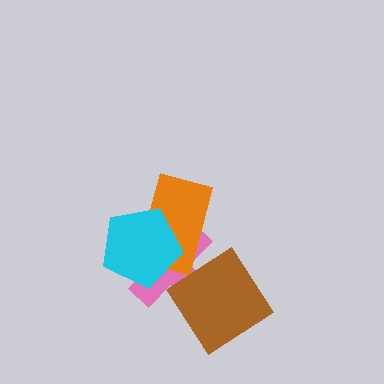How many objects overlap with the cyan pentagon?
2 objects overlap with the cyan pentagon.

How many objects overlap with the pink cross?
3 objects overlap with the pink cross.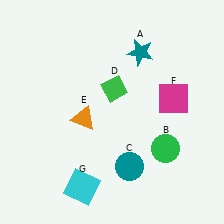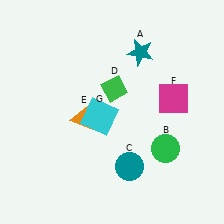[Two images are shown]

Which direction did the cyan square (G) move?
The cyan square (G) moved up.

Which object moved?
The cyan square (G) moved up.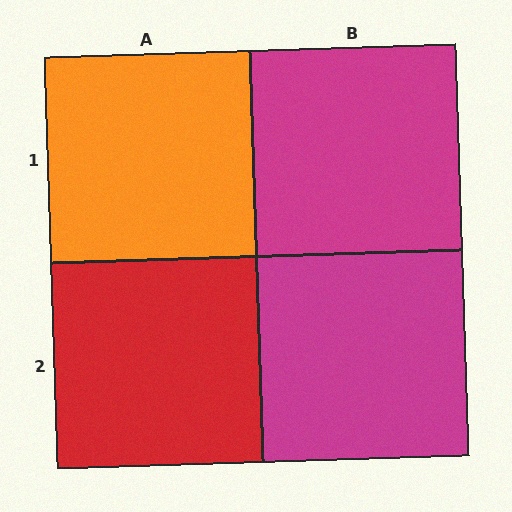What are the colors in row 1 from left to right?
Orange, magenta.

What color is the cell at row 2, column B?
Magenta.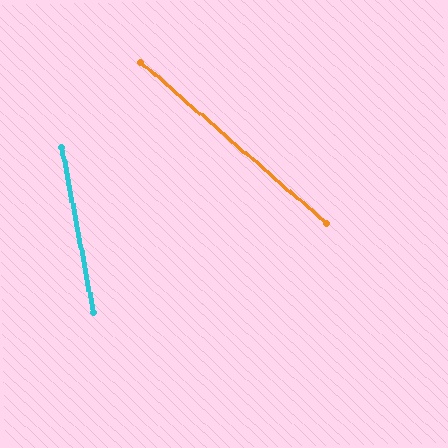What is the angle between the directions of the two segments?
Approximately 38 degrees.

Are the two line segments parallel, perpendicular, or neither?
Neither parallel nor perpendicular — they differ by about 38°.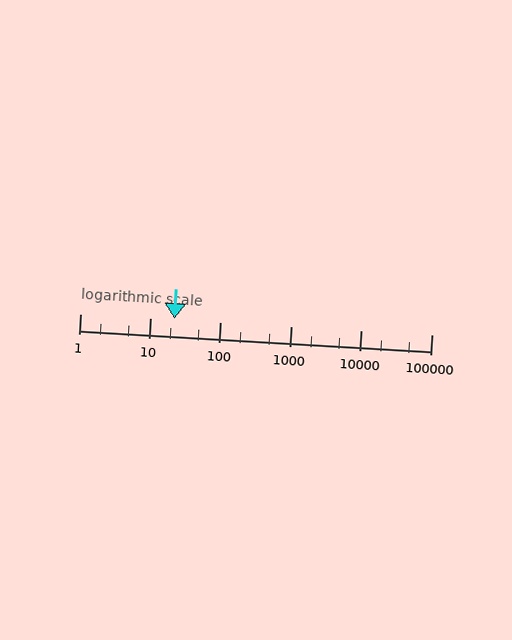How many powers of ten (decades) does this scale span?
The scale spans 5 decades, from 1 to 100000.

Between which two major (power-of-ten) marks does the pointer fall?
The pointer is between 10 and 100.